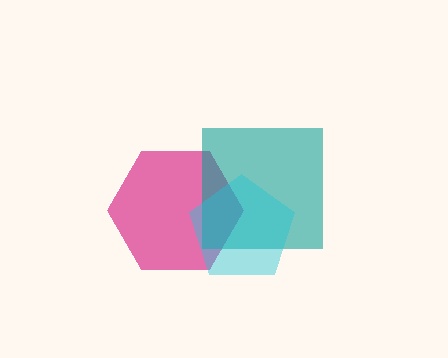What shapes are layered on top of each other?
The layered shapes are: a magenta hexagon, a teal square, a cyan pentagon.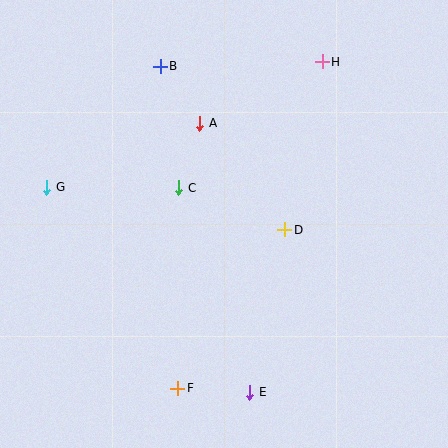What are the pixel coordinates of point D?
Point D is at (285, 230).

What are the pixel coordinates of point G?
Point G is at (47, 187).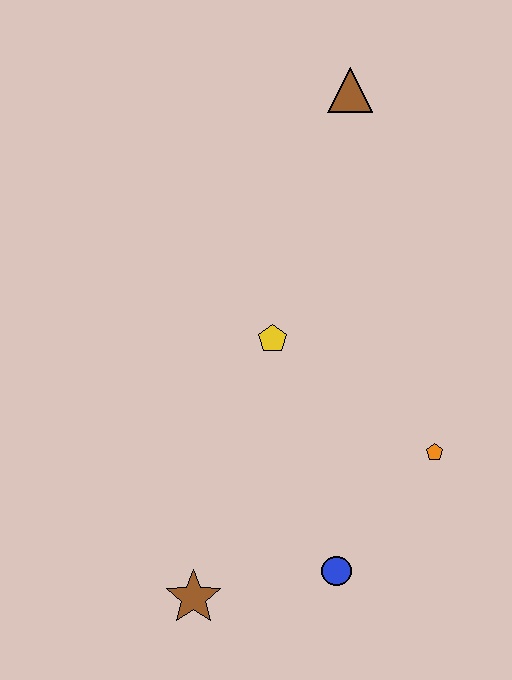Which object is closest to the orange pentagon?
The blue circle is closest to the orange pentagon.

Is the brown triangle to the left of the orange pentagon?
Yes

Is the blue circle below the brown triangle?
Yes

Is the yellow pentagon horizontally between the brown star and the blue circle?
Yes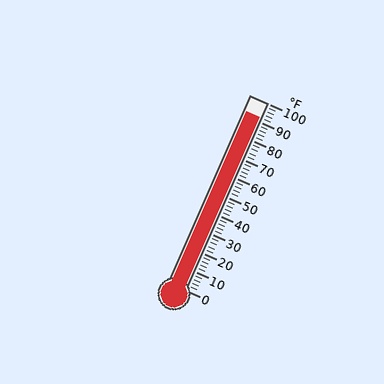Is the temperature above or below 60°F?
The temperature is above 60°F.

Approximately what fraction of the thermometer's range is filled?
The thermometer is filled to approximately 90% of its range.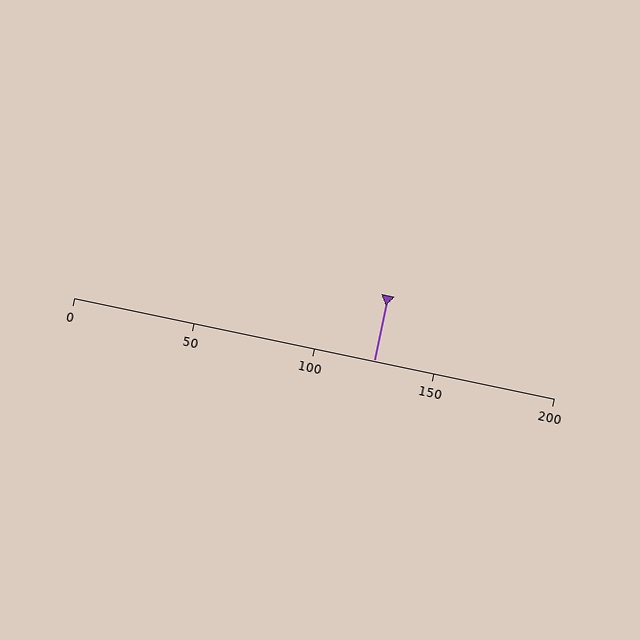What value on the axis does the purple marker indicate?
The marker indicates approximately 125.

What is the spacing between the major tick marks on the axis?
The major ticks are spaced 50 apart.